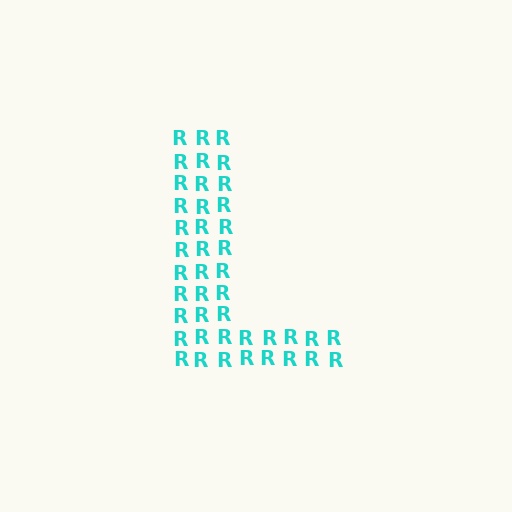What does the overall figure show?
The overall figure shows the letter L.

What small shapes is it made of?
It is made of small letter R's.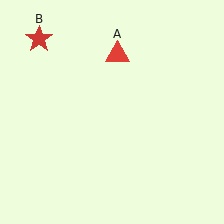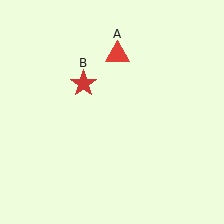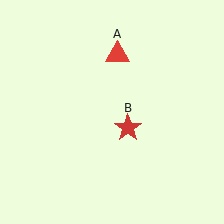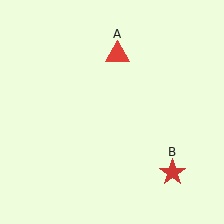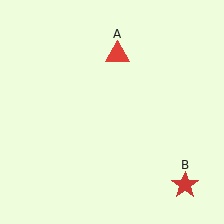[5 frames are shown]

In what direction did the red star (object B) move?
The red star (object B) moved down and to the right.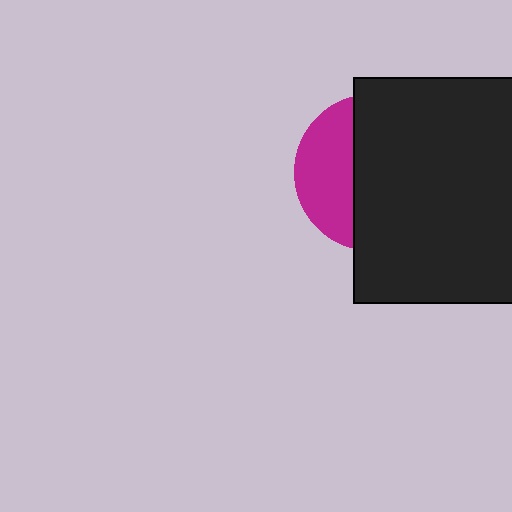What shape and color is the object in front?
The object in front is a black square.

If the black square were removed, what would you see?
You would see the complete magenta circle.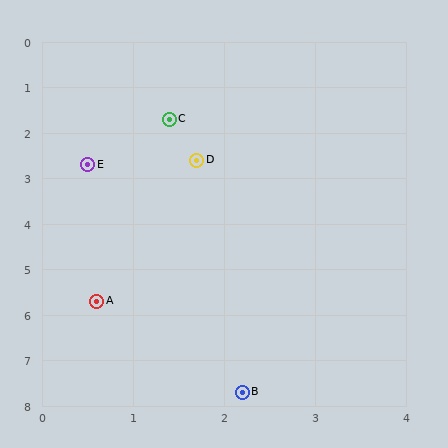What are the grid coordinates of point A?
Point A is at approximately (0.6, 5.7).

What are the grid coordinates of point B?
Point B is at approximately (2.2, 7.7).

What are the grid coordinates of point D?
Point D is at approximately (1.7, 2.6).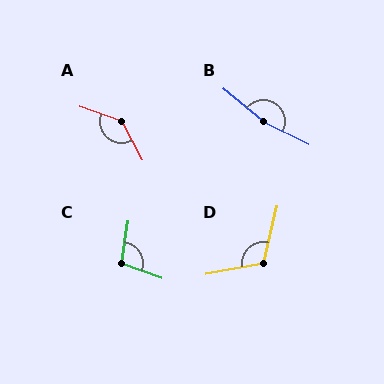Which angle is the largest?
B, at approximately 166 degrees.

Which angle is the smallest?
C, at approximately 101 degrees.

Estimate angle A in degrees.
Approximately 137 degrees.